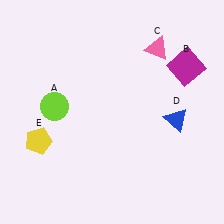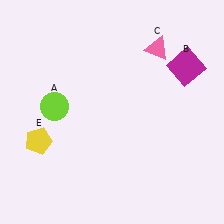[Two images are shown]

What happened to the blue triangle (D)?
The blue triangle (D) was removed in Image 2. It was in the bottom-right area of Image 1.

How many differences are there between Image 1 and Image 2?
There is 1 difference between the two images.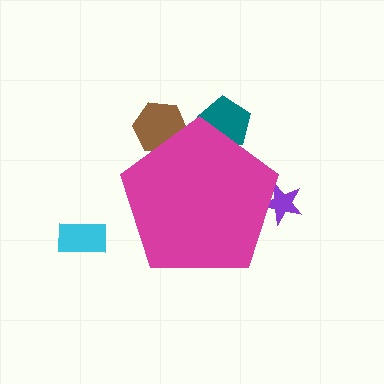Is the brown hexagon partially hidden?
Yes, the brown hexagon is partially hidden behind the magenta pentagon.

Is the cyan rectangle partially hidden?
No, the cyan rectangle is fully visible.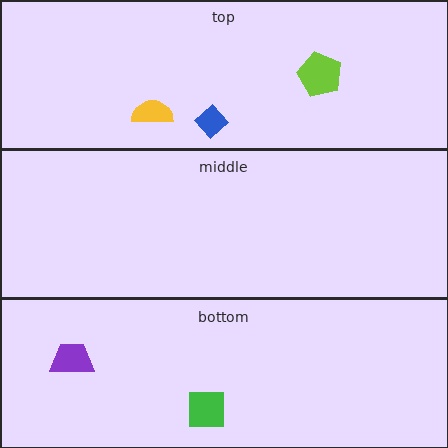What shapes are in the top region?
The lime pentagon, the yellow semicircle, the blue diamond.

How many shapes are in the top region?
3.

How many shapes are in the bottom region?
2.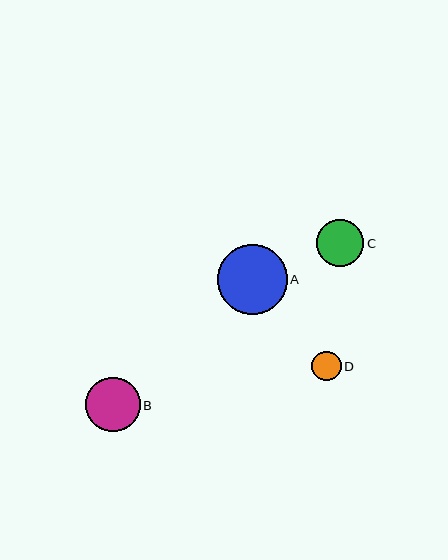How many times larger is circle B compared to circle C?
Circle B is approximately 1.2 times the size of circle C.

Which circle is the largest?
Circle A is the largest with a size of approximately 70 pixels.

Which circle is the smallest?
Circle D is the smallest with a size of approximately 29 pixels.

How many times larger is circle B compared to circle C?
Circle B is approximately 1.2 times the size of circle C.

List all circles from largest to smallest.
From largest to smallest: A, B, C, D.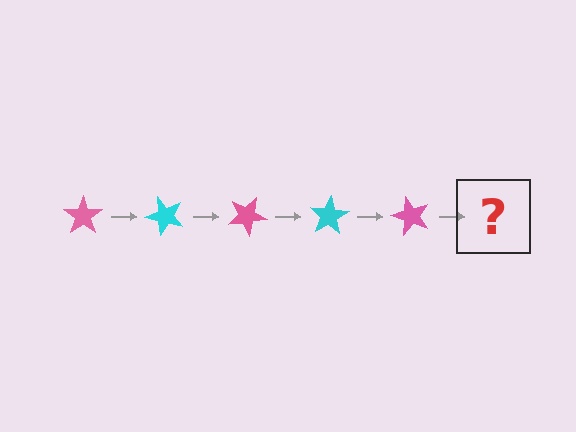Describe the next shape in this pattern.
It should be a cyan star, rotated 250 degrees from the start.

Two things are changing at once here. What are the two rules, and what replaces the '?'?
The two rules are that it rotates 50 degrees each step and the color cycles through pink and cyan. The '?' should be a cyan star, rotated 250 degrees from the start.